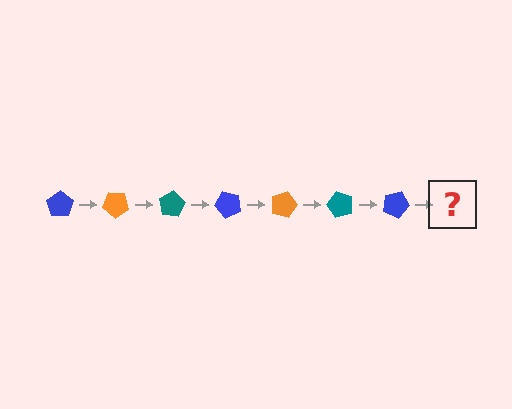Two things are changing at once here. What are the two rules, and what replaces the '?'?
The two rules are that it rotates 40 degrees each step and the color cycles through blue, orange, and teal. The '?' should be an orange pentagon, rotated 280 degrees from the start.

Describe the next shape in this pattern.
It should be an orange pentagon, rotated 280 degrees from the start.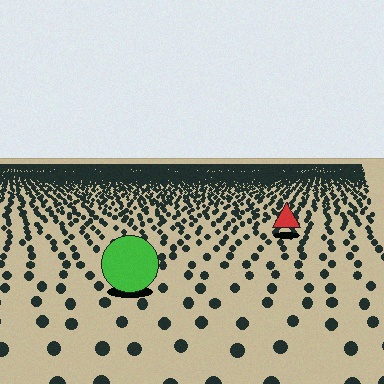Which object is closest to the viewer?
The green circle is closest. The texture marks near it are larger and more spread out.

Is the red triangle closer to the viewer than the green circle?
No. The green circle is closer — you can tell from the texture gradient: the ground texture is coarser near it.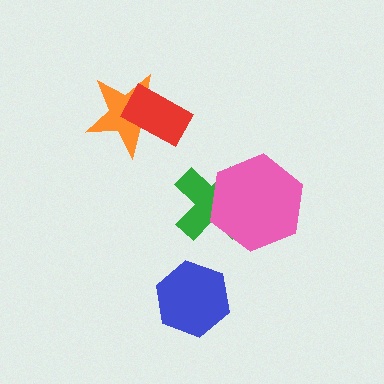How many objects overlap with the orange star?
1 object overlaps with the orange star.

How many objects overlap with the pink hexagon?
1 object overlaps with the pink hexagon.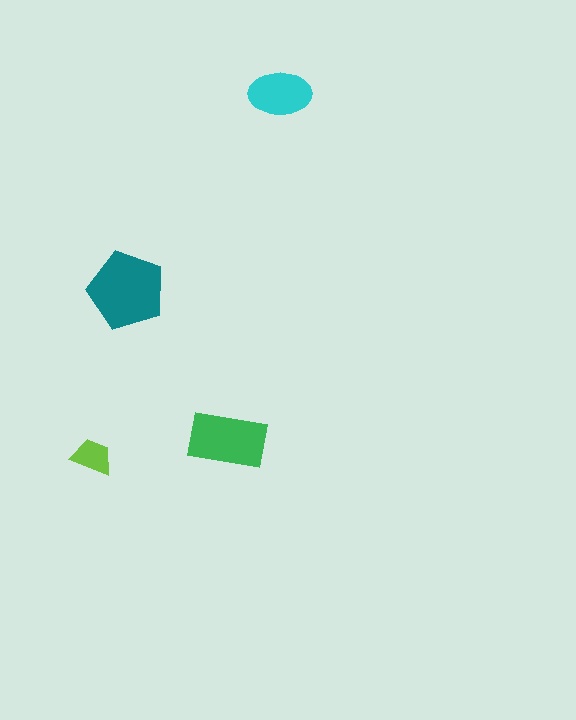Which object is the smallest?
The lime trapezoid.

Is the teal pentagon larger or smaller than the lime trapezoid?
Larger.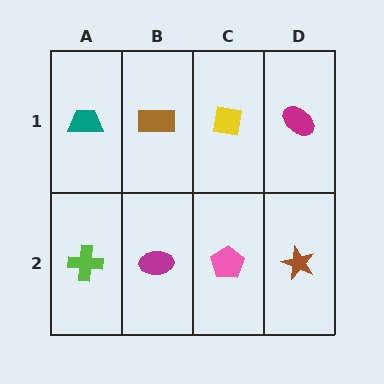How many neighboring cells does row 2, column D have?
2.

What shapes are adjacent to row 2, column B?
A brown rectangle (row 1, column B), a lime cross (row 2, column A), a pink pentagon (row 2, column C).